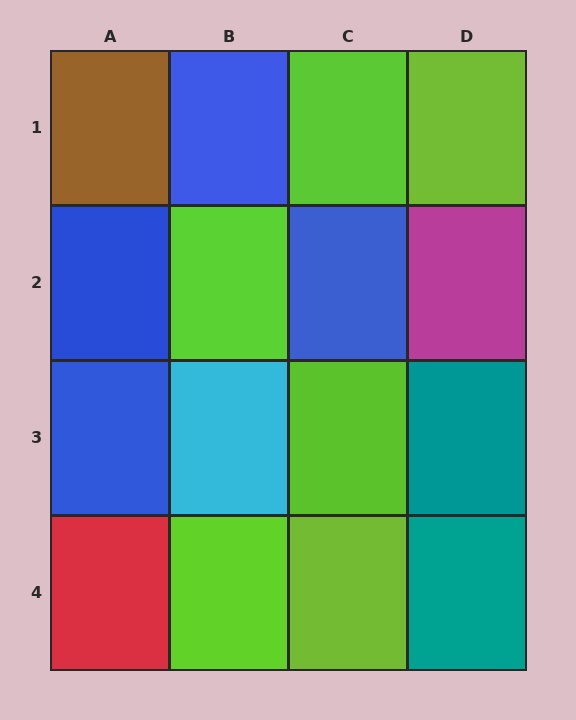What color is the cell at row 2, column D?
Magenta.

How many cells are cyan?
1 cell is cyan.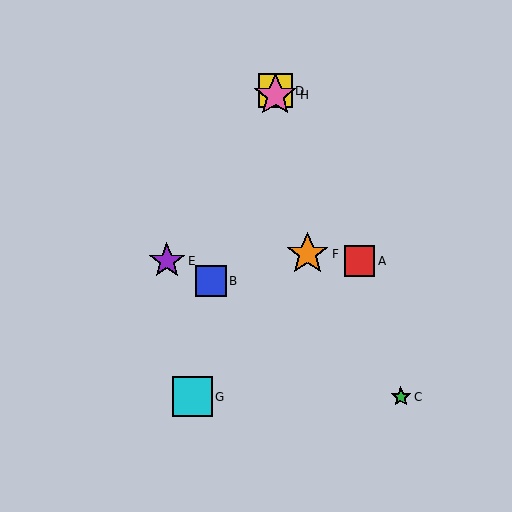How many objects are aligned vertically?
2 objects (D, H) are aligned vertically.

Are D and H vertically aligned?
Yes, both are at x≈275.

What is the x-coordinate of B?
Object B is at x≈211.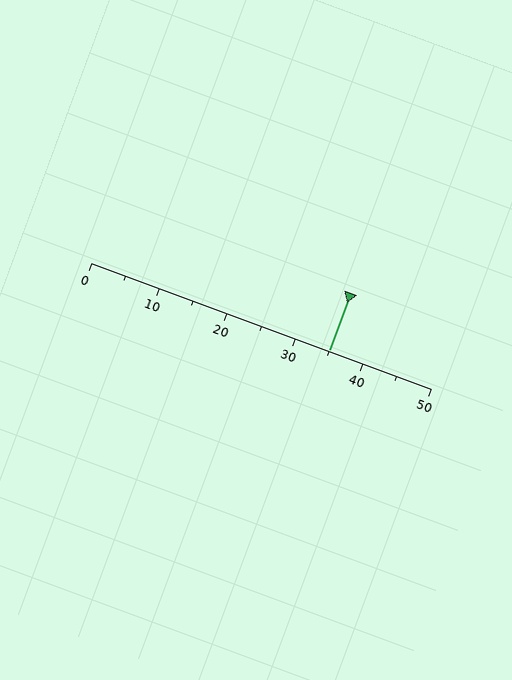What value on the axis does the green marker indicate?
The marker indicates approximately 35.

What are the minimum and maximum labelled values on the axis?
The axis runs from 0 to 50.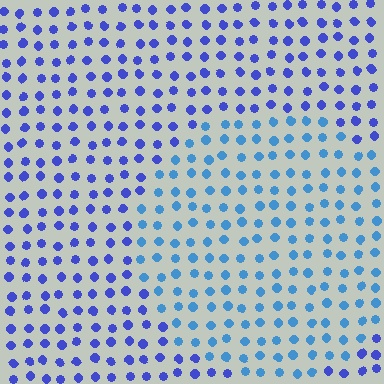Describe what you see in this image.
The image is filled with small blue elements in a uniform arrangement. A circle-shaped region is visible where the elements are tinted to a slightly different hue, forming a subtle color boundary.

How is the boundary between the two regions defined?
The boundary is defined purely by a slight shift in hue (about 31 degrees). Spacing, size, and orientation are identical on both sides.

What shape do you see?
I see a circle.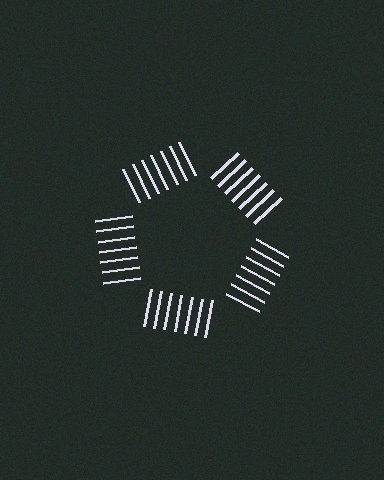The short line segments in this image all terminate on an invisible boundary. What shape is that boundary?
An illusory pentagon — the line segments terminate on its edges but no continuous stroke is drawn.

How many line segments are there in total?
35 — 7 along each of the 5 edges.